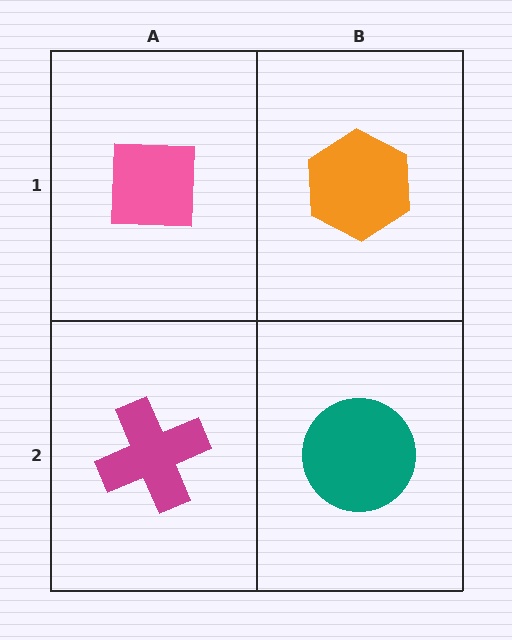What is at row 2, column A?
A magenta cross.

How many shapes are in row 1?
2 shapes.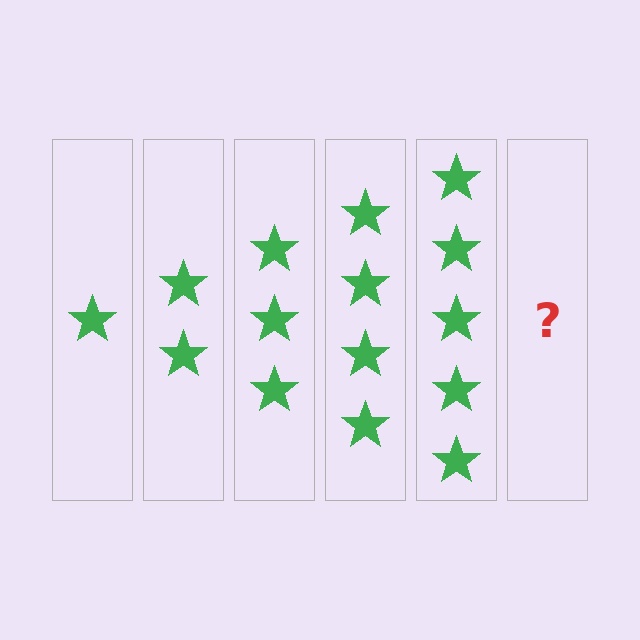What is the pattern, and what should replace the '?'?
The pattern is that each step adds one more star. The '?' should be 6 stars.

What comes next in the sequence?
The next element should be 6 stars.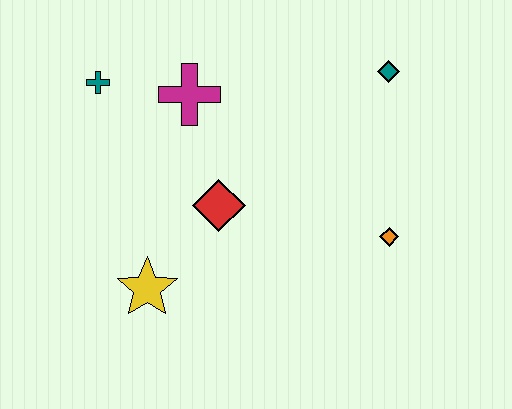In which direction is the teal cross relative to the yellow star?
The teal cross is above the yellow star.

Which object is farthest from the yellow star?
The teal diamond is farthest from the yellow star.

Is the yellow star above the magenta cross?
No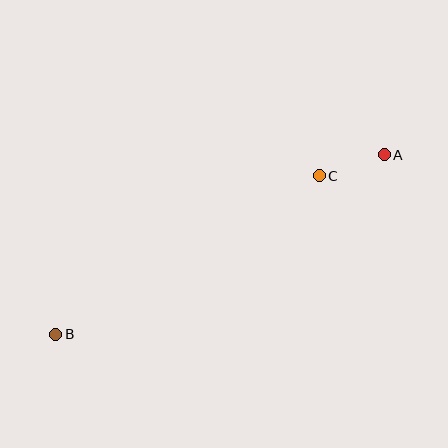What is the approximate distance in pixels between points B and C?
The distance between B and C is approximately 307 pixels.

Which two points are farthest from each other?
Points A and B are farthest from each other.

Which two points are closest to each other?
Points A and C are closest to each other.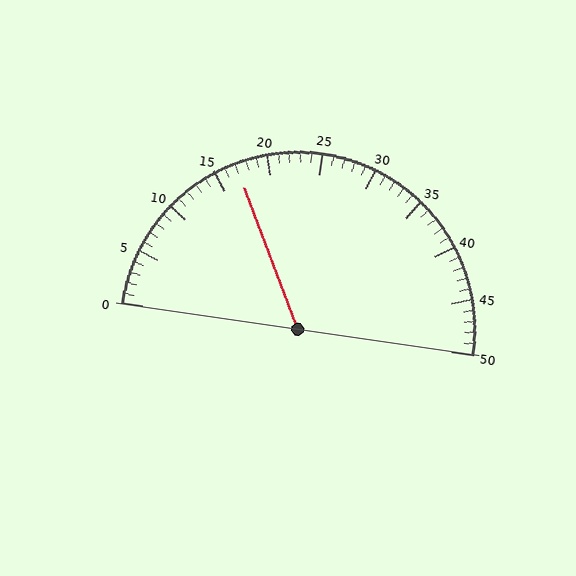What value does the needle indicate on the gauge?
The needle indicates approximately 17.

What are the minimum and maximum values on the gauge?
The gauge ranges from 0 to 50.